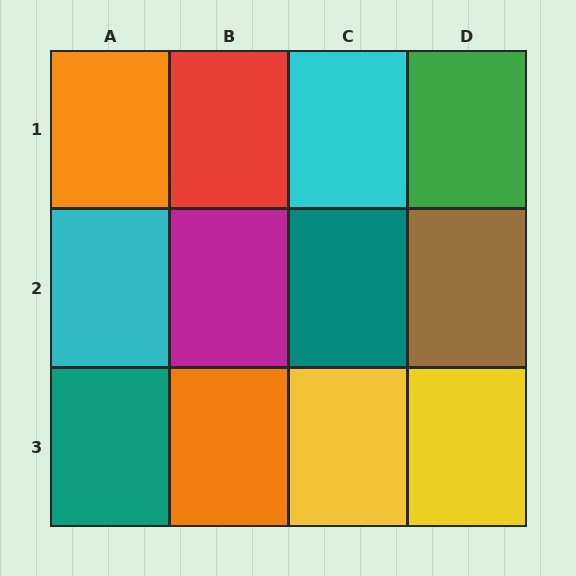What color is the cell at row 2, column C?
Teal.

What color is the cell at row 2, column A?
Cyan.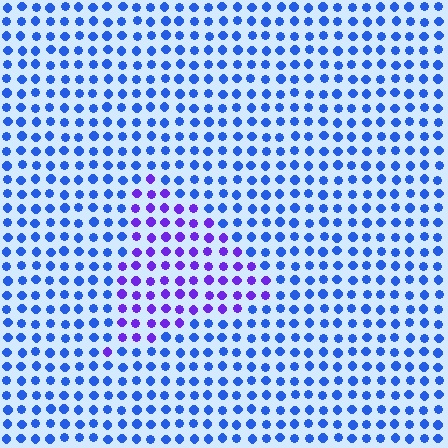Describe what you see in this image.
The image is filled with small blue elements in a uniform arrangement. A triangle-shaped region is visible where the elements are tinted to a slightly different hue, forming a subtle color boundary.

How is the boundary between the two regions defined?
The boundary is defined purely by a slight shift in hue (about 42 degrees). Spacing, size, and orientation are identical on both sides.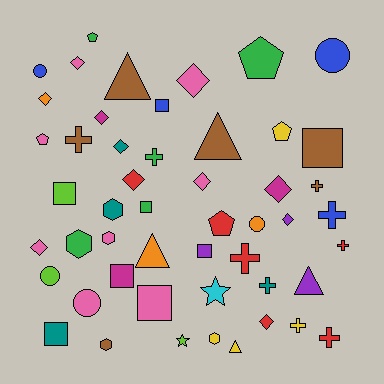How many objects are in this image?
There are 50 objects.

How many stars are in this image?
There are 2 stars.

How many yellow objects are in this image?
There are 4 yellow objects.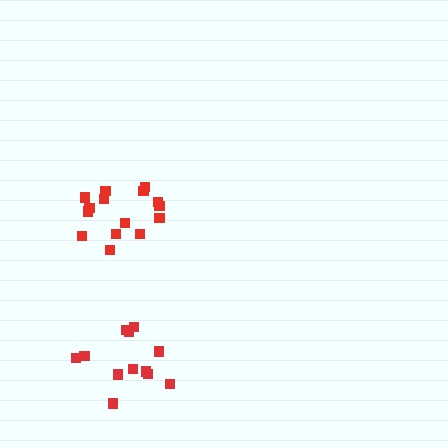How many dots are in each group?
Group 1: 12 dots, Group 2: 15 dots (27 total).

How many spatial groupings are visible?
There are 2 spatial groupings.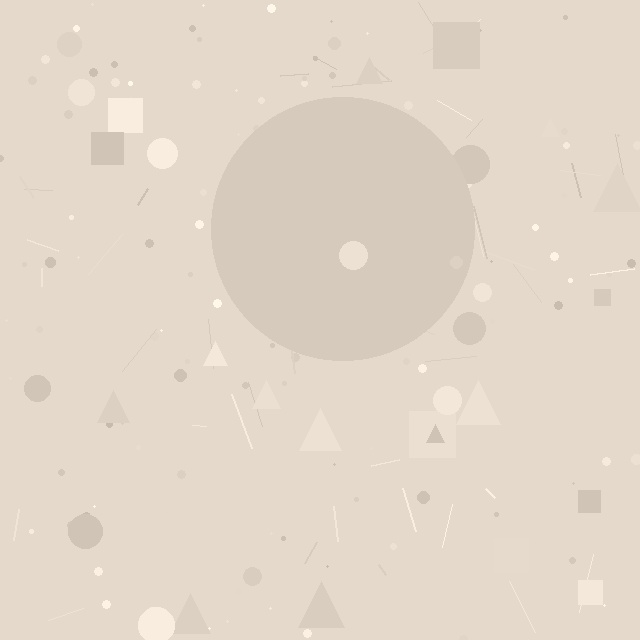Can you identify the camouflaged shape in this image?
The camouflaged shape is a circle.